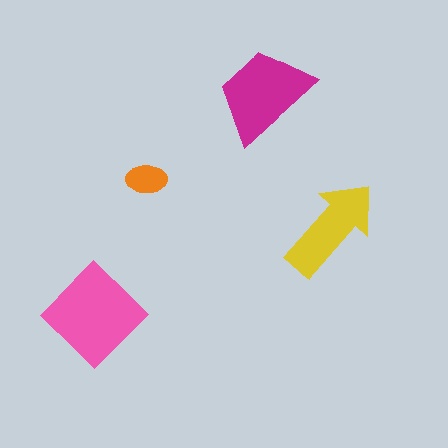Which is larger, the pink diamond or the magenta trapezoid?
The pink diamond.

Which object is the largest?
The pink diamond.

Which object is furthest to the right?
The yellow arrow is rightmost.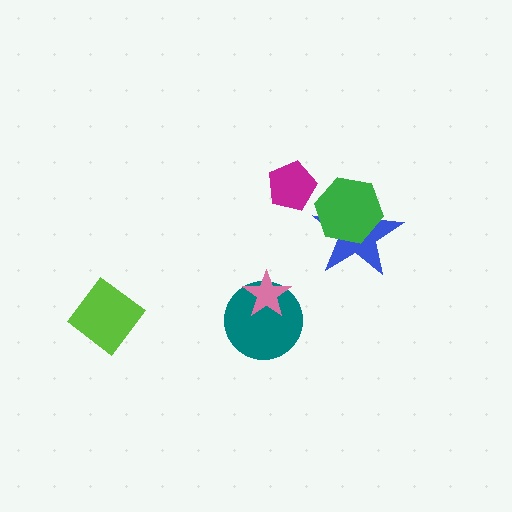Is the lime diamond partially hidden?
No, no other shape covers it.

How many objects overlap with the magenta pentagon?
0 objects overlap with the magenta pentagon.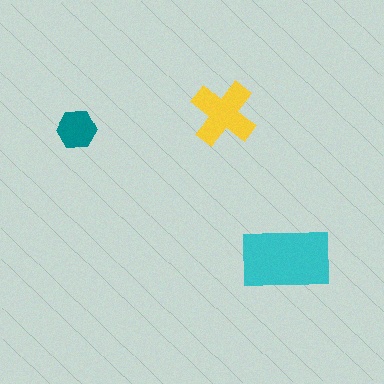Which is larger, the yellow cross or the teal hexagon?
The yellow cross.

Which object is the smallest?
The teal hexagon.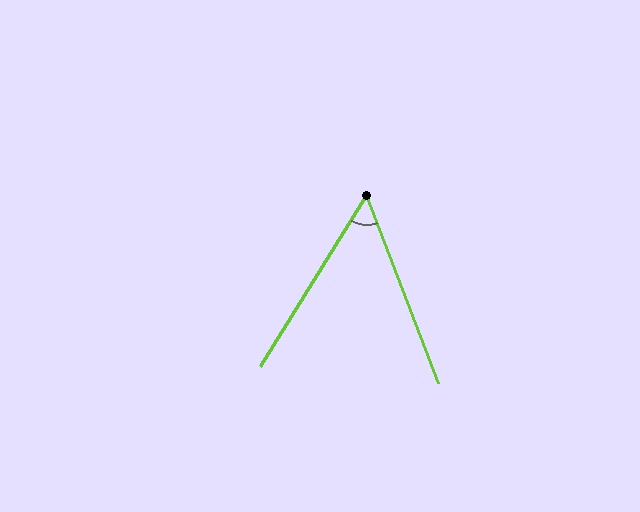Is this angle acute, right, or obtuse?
It is acute.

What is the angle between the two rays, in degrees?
Approximately 53 degrees.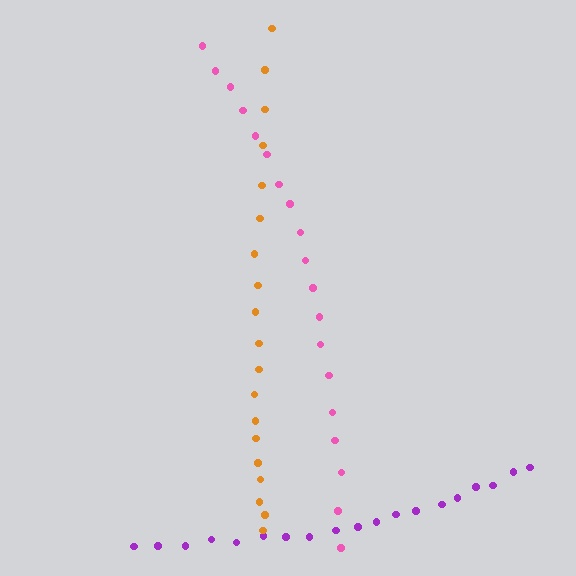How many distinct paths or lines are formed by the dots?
There are 3 distinct paths.